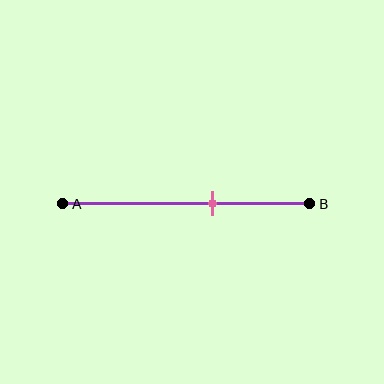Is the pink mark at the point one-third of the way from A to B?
No, the mark is at about 60% from A, not at the 33% one-third point.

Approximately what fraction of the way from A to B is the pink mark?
The pink mark is approximately 60% of the way from A to B.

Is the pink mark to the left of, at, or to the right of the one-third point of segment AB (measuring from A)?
The pink mark is to the right of the one-third point of segment AB.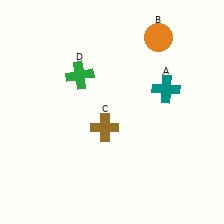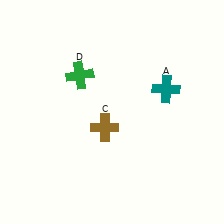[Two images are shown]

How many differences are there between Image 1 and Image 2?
There is 1 difference between the two images.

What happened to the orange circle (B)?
The orange circle (B) was removed in Image 2. It was in the top-right area of Image 1.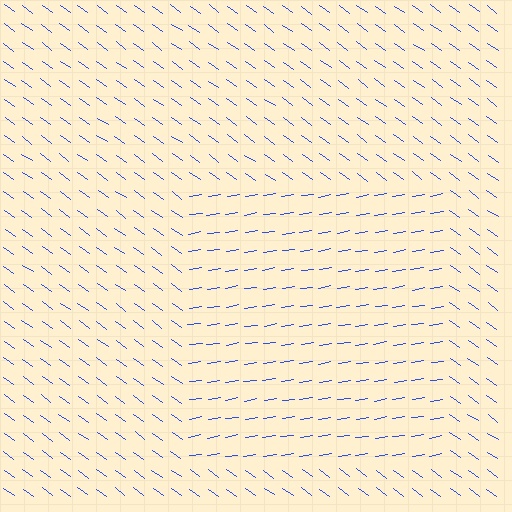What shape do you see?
I see a rectangle.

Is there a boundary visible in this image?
Yes, there is a texture boundary formed by a change in line orientation.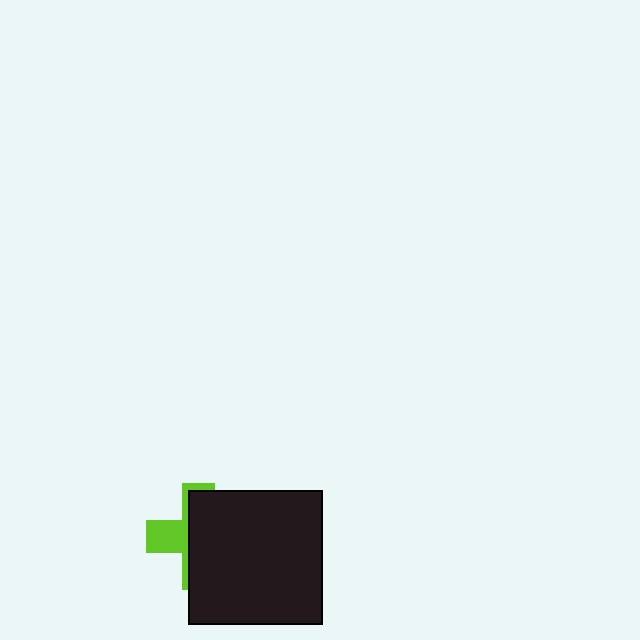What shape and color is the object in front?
The object in front is a black square.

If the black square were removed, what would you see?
You would see the complete lime cross.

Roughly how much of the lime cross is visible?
A small part of it is visible (roughly 34%).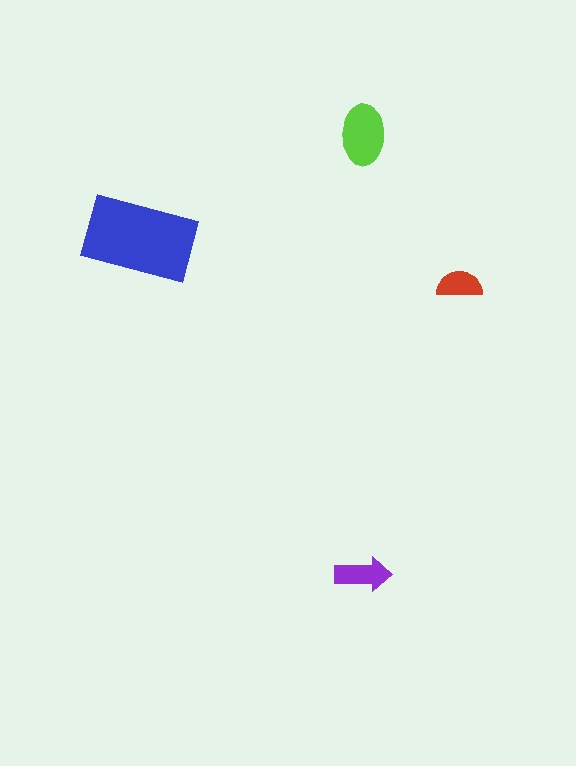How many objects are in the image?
There are 4 objects in the image.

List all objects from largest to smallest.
The blue rectangle, the lime ellipse, the purple arrow, the red semicircle.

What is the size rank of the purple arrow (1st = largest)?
3rd.